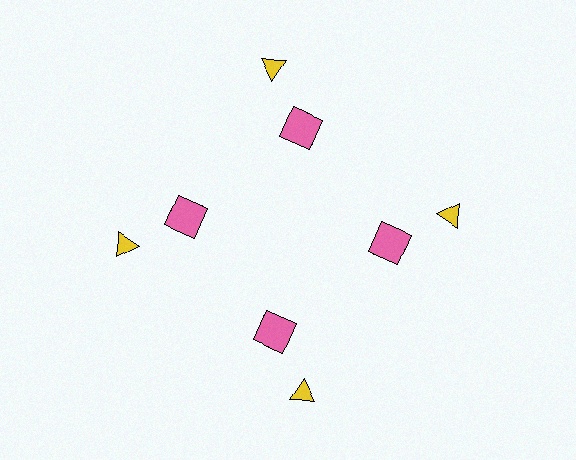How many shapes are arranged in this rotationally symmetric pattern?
There are 8 shapes, arranged in 4 groups of 2.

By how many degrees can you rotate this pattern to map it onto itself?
The pattern maps onto itself every 90 degrees of rotation.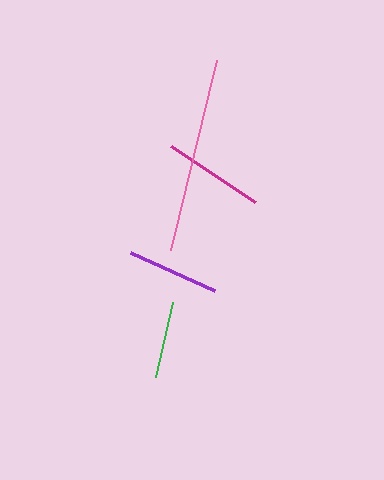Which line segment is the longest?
The pink line is the longest at approximately 196 pixels.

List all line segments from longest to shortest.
From longest to shortest: pink, magenta, purple, green.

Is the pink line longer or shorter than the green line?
The pink line is longer than the green line.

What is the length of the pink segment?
The pink segment is approximately 196 pixels long.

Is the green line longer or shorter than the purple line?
The purple line is longer than the green line.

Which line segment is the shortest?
The green line is the shortest at approximately 77 pixels.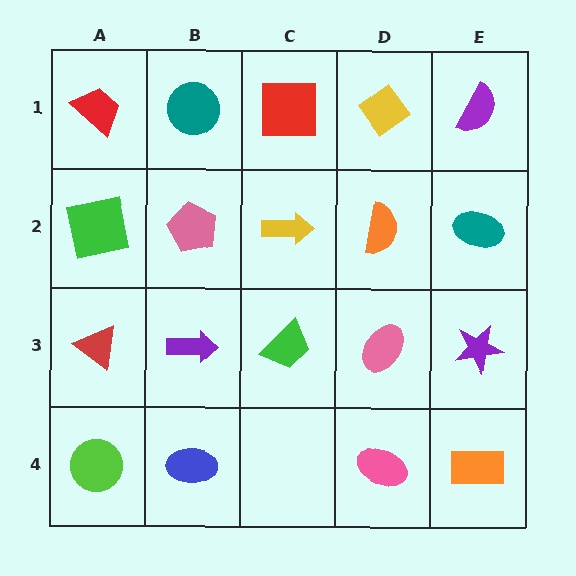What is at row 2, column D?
An orange semicircle.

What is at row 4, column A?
A lime circle.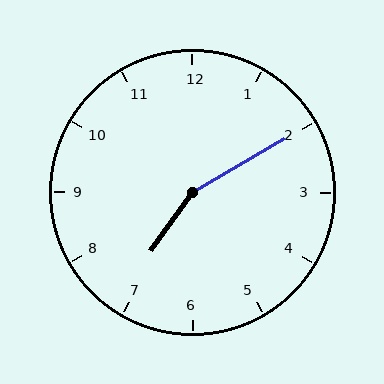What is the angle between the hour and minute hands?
Approximately 155 degrees.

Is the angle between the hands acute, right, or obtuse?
It is obtuse.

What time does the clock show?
7:10.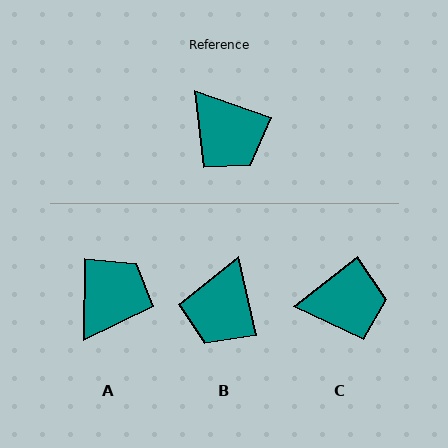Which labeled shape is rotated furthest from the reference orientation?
A, about 109 degrees away.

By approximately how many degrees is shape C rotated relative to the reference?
Approximately 57 degrees counter-clockwise.